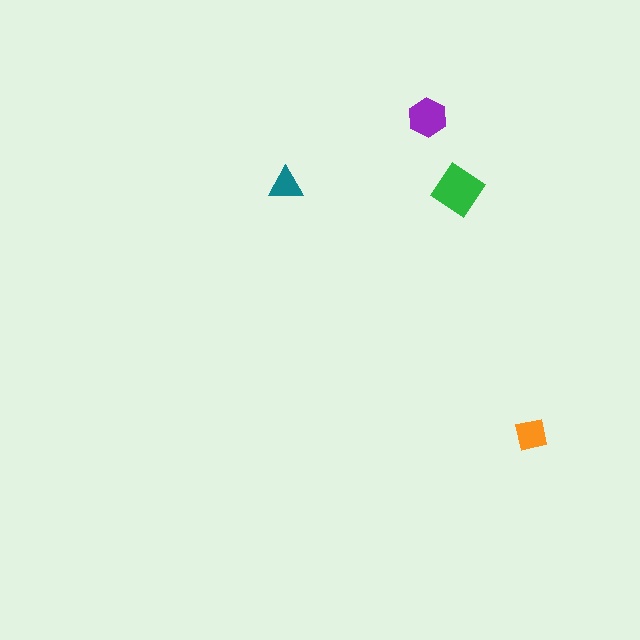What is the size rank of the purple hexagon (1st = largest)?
2nd.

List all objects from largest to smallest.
The green diamond, the purple hexagon, the orange square, the teal triangle.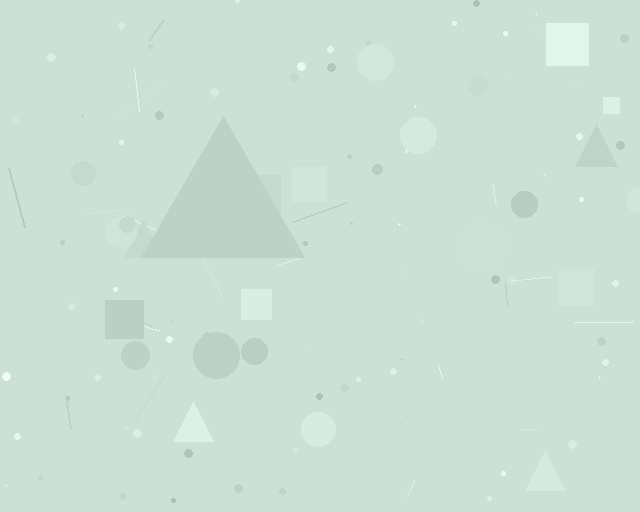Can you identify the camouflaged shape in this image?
The camouflaged shape is a triangle.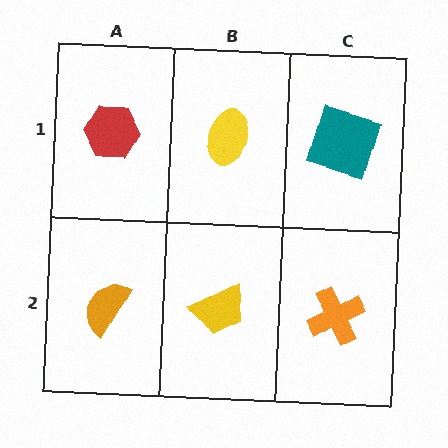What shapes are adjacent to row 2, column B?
A yellow ellipse (row 1, column B), an orange semicircle (row 2, column A), an orange cross (row 2, column C).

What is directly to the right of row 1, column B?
A teal square.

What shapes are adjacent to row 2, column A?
A red hexagon (row 1, column A), a yellow trapezoid (row 2, column B).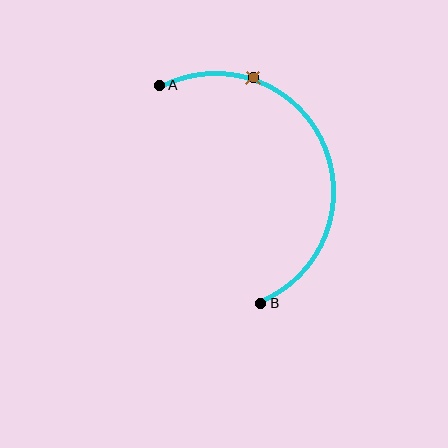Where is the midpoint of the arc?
The arc midpoint is the point on the curve farthest from the straight line joining A and B. It sits to the right of that line.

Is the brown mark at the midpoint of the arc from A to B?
No. The brown mark lies on the arc but is closer to endpoint A. The arc midpoint would be at the point on the curve equidistant along the arc from both A and B.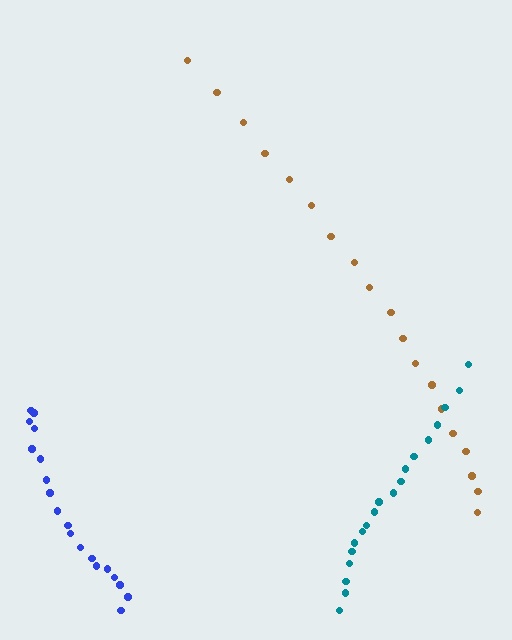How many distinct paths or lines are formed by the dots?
There are 3 distinct paths.